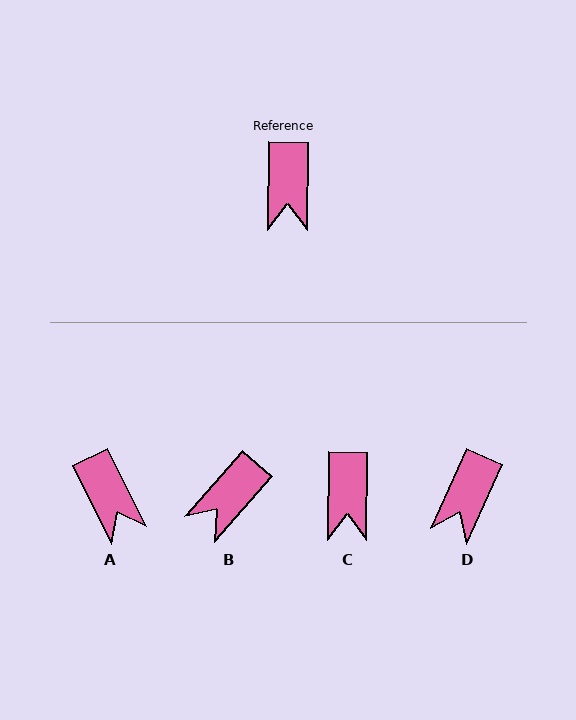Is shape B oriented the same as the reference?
No, it is off by about 40 degrees.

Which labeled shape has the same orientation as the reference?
C.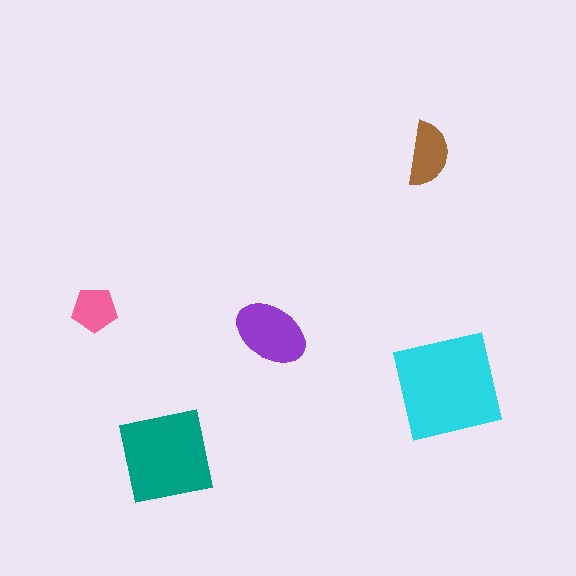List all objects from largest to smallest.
The cyan square, the teal square, the purple ellipse, the brown semicircle, the pink pentagon.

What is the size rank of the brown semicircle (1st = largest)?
4th.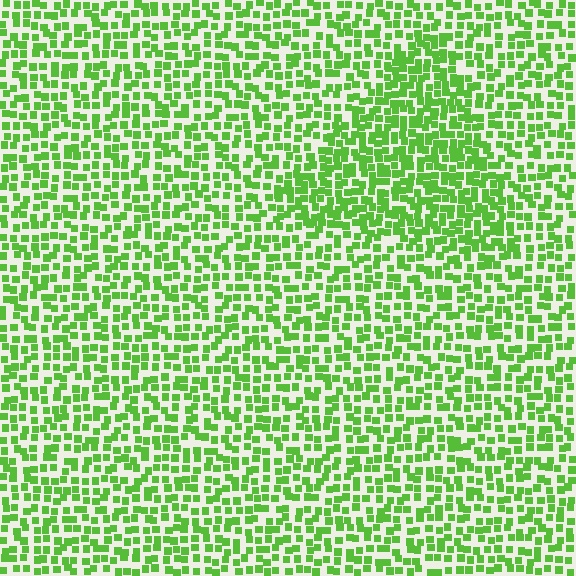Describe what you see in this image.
The image contains small lime elements arranged at two different densities. A triangle-shaped region is visible where the elements are more densely packed than the surrounding area.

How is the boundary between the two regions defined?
The boundary is defined by a change in element density (approximately 1.5x ratio). All elements are the same color, size, and shape.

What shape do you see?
I see a triangle.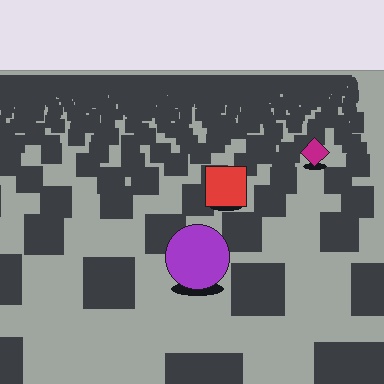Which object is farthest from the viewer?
The magenta diamond is farthest from the viewer. It appears smaller and the ground texture around it is denser.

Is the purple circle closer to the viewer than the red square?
Yes. The purple circle is closer — you can tell from the texture gradient: the ground texture is coarser near it.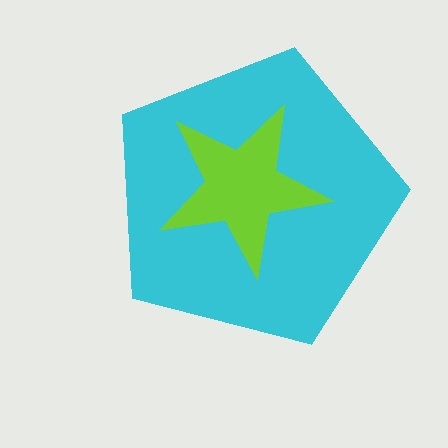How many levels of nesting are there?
2.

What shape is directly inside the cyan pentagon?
The lime star.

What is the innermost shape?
The lime star.